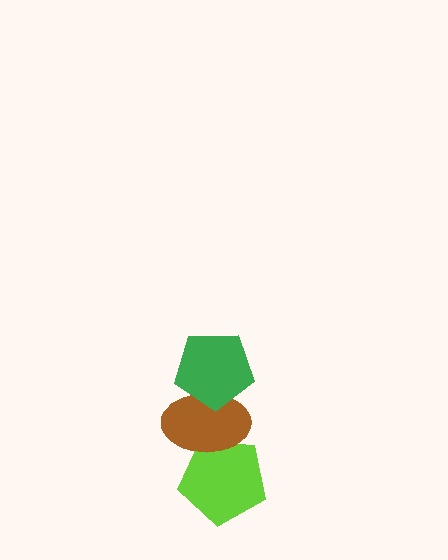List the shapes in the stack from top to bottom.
From top to bottom: the green pentagon, the brown ellipse, the lime pentagon.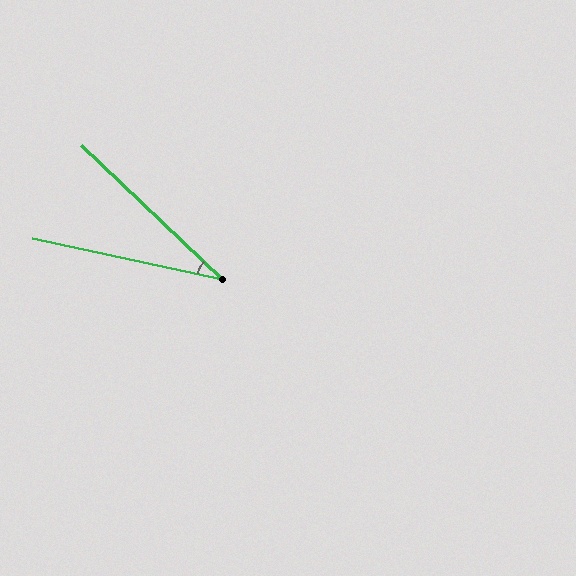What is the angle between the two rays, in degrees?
Approximately 31 degrees.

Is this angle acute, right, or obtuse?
It is acute.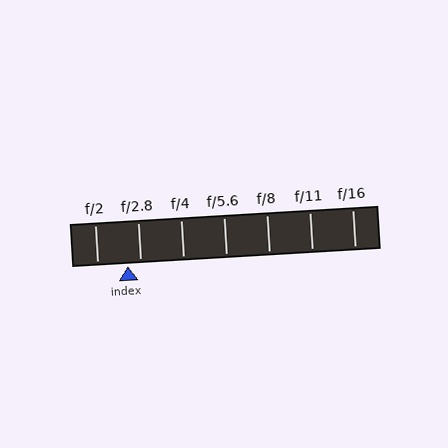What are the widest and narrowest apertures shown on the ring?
The widest aperture shown is f/2 and the narrowest is f/16.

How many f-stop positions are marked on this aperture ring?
There are 7 f-stop positions marked.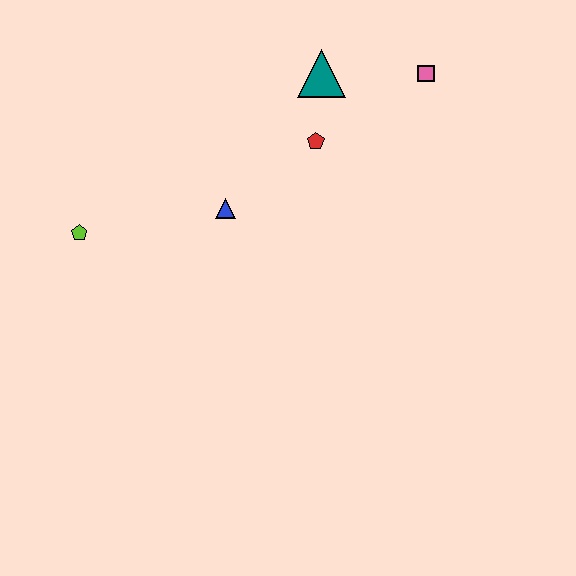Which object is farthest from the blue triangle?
The pink square is farthest from the blue triangle.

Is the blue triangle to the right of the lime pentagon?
Yes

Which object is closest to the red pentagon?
The teal triangle is closest to the red pentagon.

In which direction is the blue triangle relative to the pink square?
The blue triangle is to the left of the pink square.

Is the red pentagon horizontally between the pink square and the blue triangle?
Yes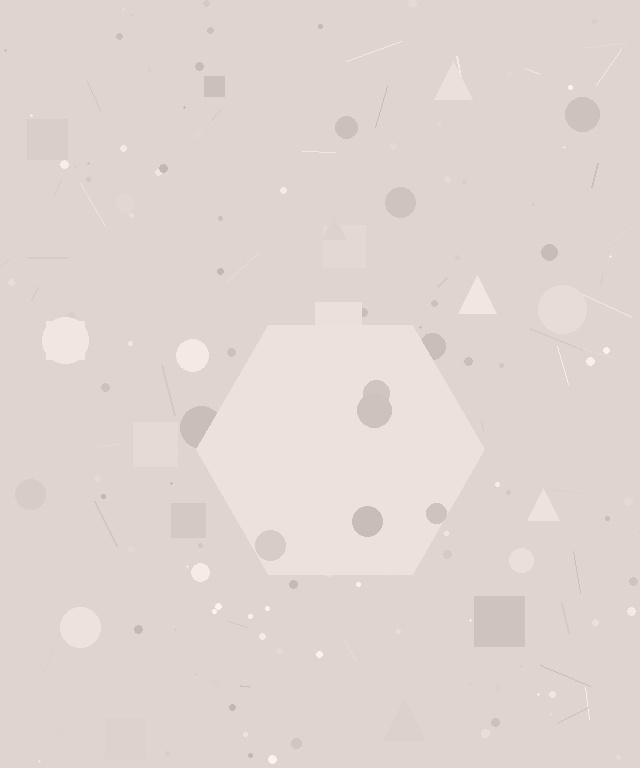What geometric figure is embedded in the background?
A hexagon is embedded in the background.